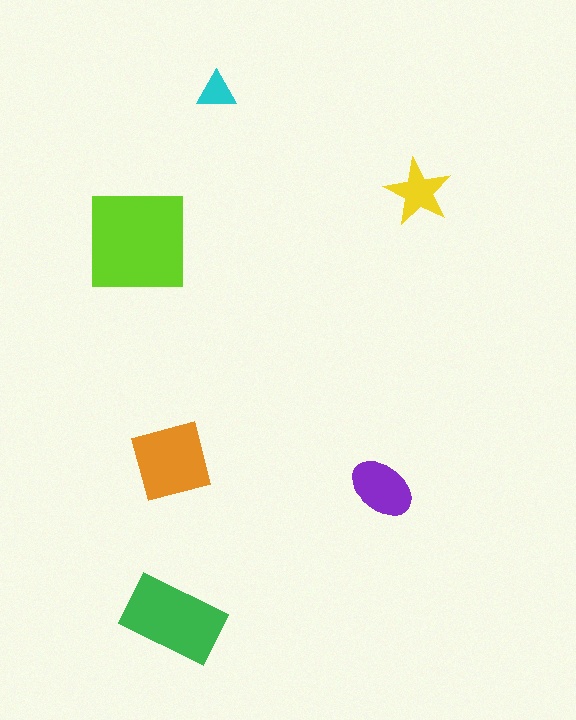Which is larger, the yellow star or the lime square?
The lime square.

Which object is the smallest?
The cyan triangle.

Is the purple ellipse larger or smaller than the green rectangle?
Smaller.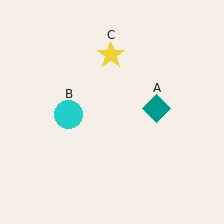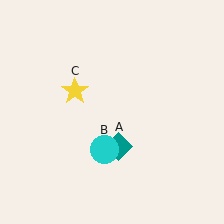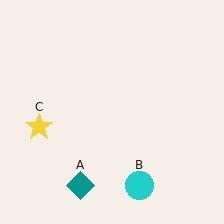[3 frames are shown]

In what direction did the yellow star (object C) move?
The yellow star (object C) moved down and to the left.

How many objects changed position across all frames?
3 objects changed position: teal diamond (object A), cyan circle (object B), yellow star (object C).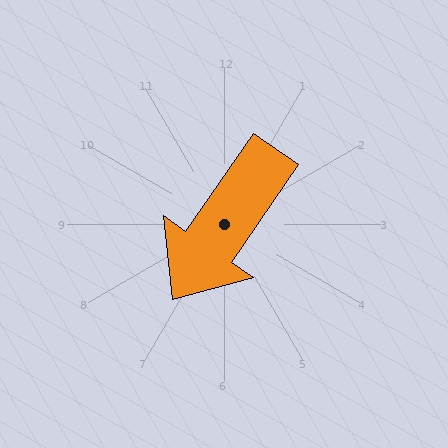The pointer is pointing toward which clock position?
Roughly 7 o'clock.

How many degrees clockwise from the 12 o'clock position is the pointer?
Approximately 215 degrees.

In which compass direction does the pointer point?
Southwest.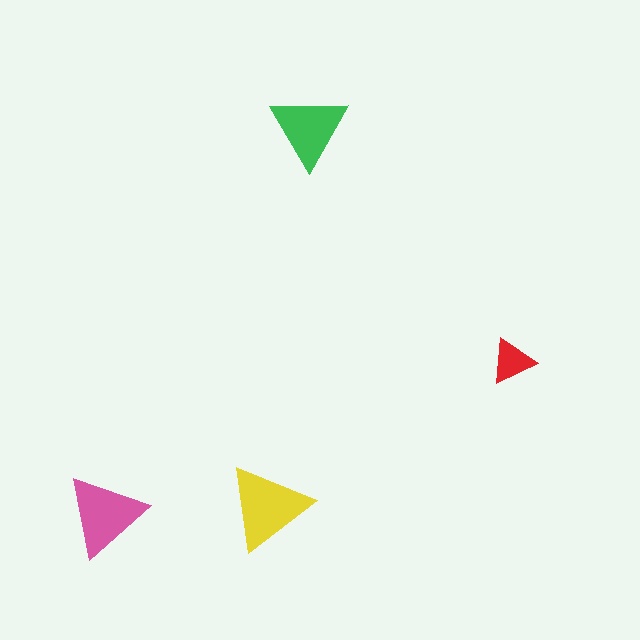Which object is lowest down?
The pink triangle is bottommost.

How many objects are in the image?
There are 4 objects in the image.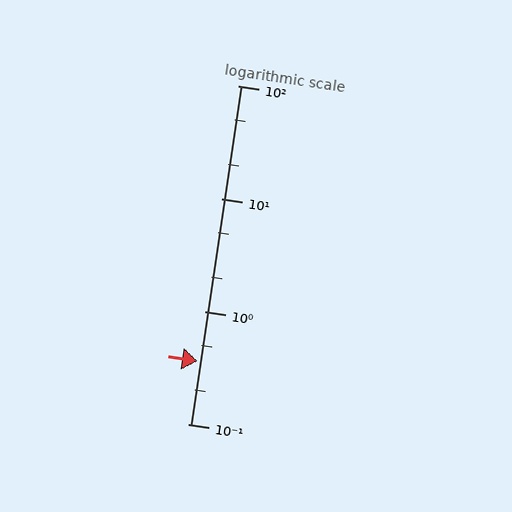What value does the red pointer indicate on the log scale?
The pointer indicates approximately 0.36.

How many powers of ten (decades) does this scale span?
The scale spans 3 decades, from 0.1 to 100.